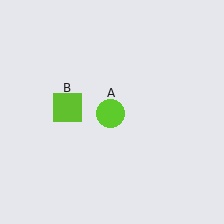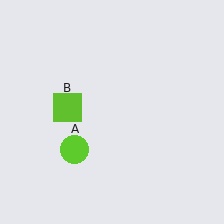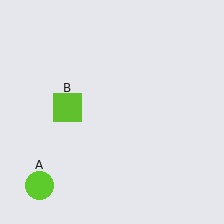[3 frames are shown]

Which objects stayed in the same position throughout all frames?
Lime square (object B) remained stationary.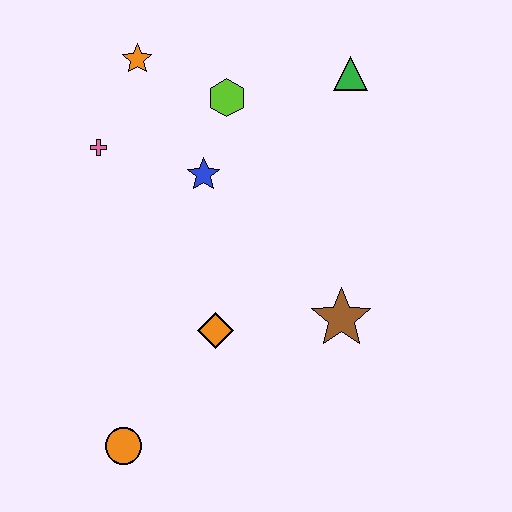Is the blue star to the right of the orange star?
Yes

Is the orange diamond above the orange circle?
Yes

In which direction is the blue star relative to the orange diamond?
The blue star is above the orange diamond.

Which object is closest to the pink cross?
The orange star is closest to the pink cross.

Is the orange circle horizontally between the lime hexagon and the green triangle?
No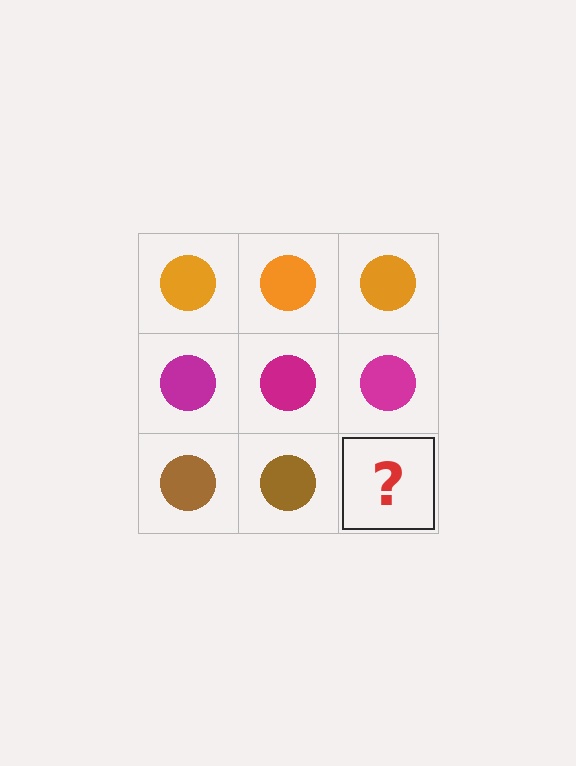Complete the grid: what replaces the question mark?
The question mark should be replaced with a brown circle.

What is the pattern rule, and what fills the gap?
The rule is that each row has a consistent color. The gap should be filled with a brown circle.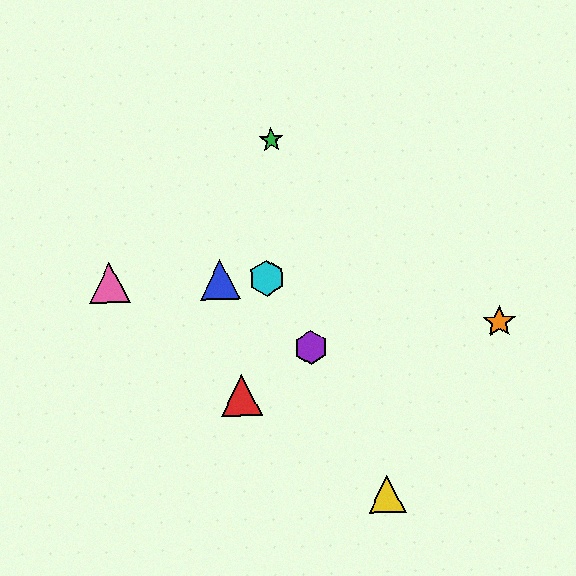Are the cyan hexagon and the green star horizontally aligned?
No, the cyan hexagon is at y≈278 and the green star is at y≈140.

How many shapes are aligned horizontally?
3 shapes (the blue triangle, the cyan hexagon, the pink triangle) are aligned horizontally.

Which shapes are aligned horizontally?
The blue triangle, the cyan hexagon, the pink triangle are aligned horizontally.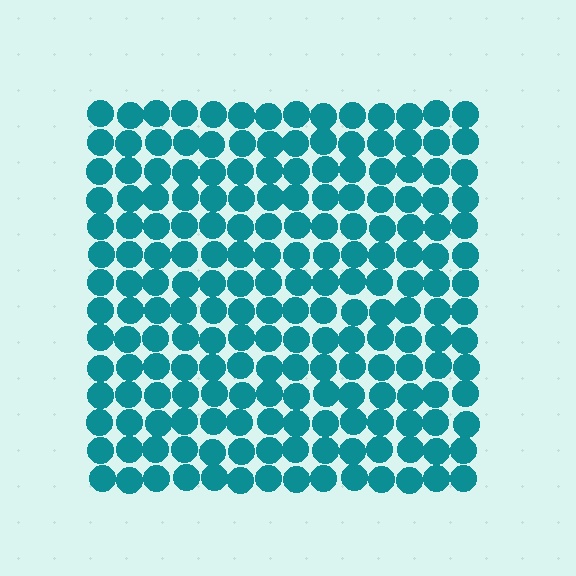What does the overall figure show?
The overall figure shows a square.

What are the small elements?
The small elements are circles.